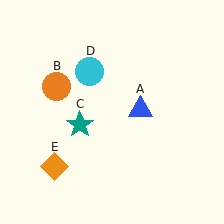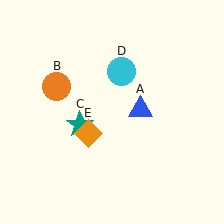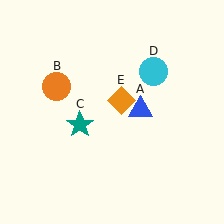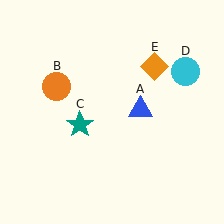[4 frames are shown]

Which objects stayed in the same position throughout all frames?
Blue triangle (object A) and orange circle (object B) and teal star (object C) remained stationary.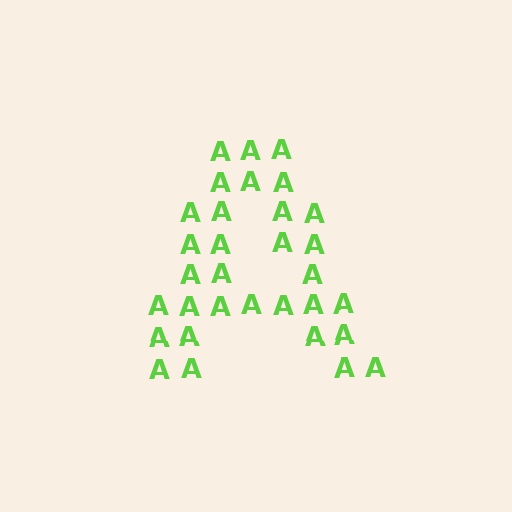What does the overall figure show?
The overall figure shows the letter A.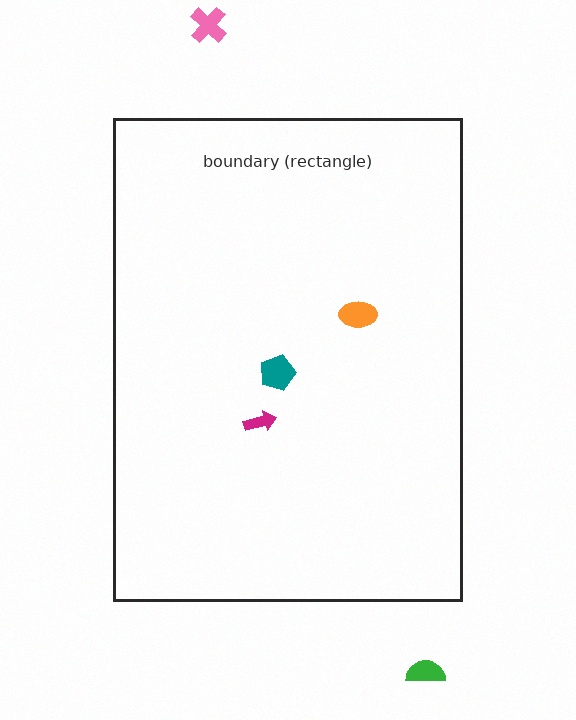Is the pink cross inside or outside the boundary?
Outside.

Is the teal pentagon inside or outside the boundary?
Inside.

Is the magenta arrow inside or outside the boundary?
Inside.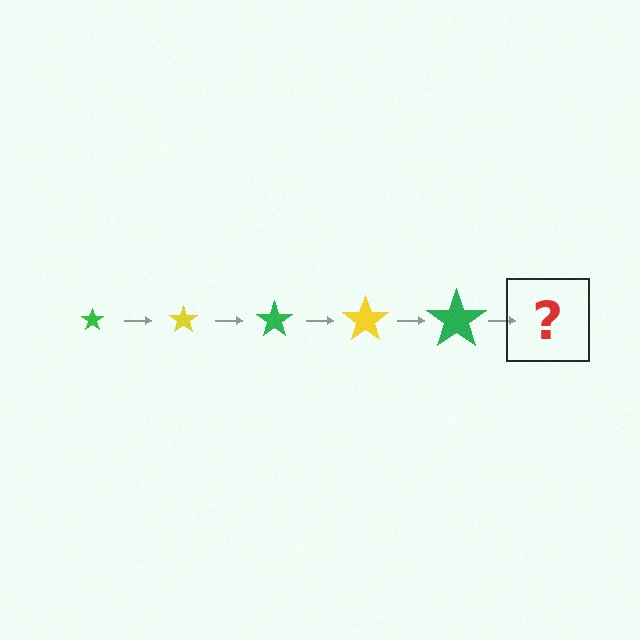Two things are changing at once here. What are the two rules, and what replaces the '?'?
The two rules are that the star grows larger each step and the color cycles through green and yellow. The '?' should be a yellow star, larger than the previous one.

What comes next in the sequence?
The next element should be a yellow star, larger than the previous one.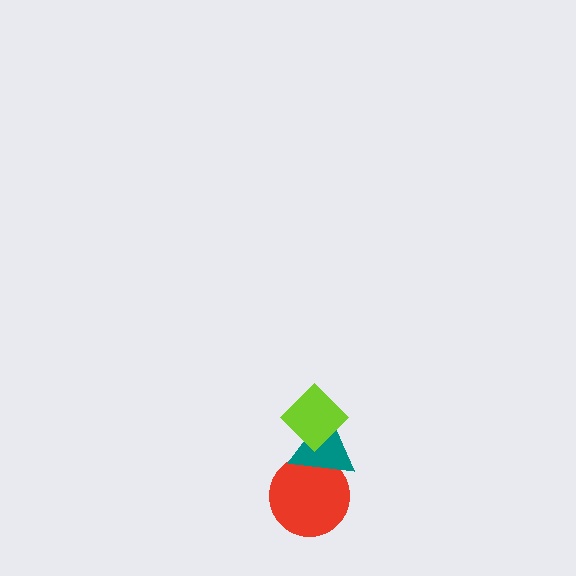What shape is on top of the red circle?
The teal triangle is on top of the red circle.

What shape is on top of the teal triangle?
The lime diamond is on top of the teal triangle.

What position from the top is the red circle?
The red circle is 3rd from the top.